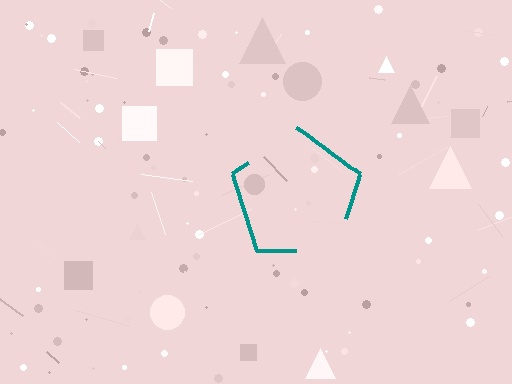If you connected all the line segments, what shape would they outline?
They would outline a pentagon.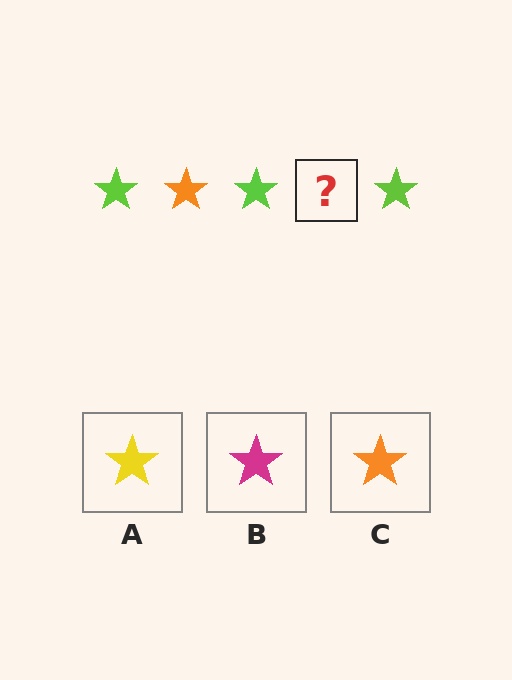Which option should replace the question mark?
Option C.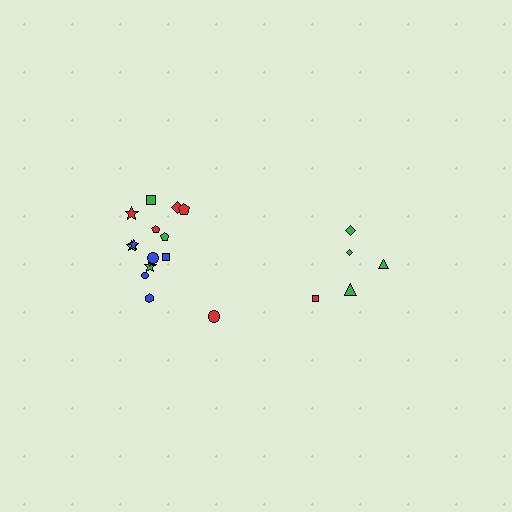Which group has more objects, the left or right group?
The left group.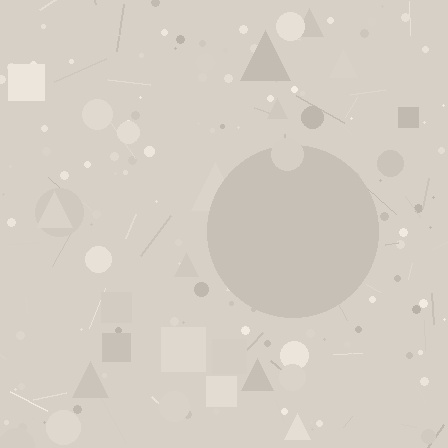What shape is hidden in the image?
A circle is hidden in the image.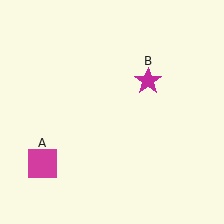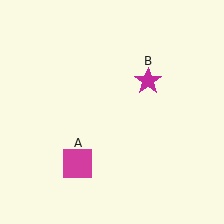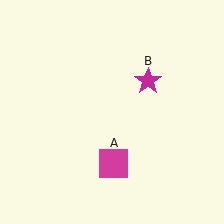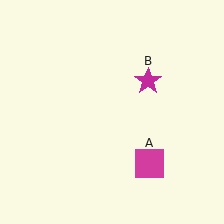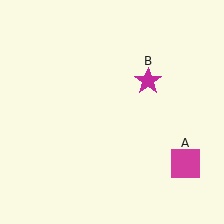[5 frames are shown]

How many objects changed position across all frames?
1 object changed position: magenta square (object A).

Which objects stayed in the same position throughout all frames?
Magenta star (object B) remained stationary.